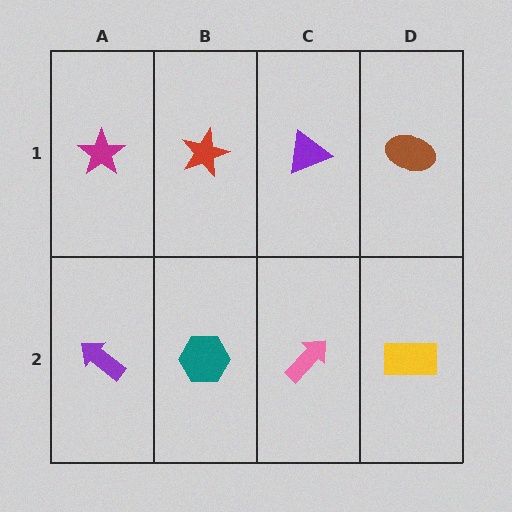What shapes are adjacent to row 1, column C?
A pink arrow (row 2, column C), a red star (row 1, column B), a brown ellipse (row 1, column D).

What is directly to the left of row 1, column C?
A red star.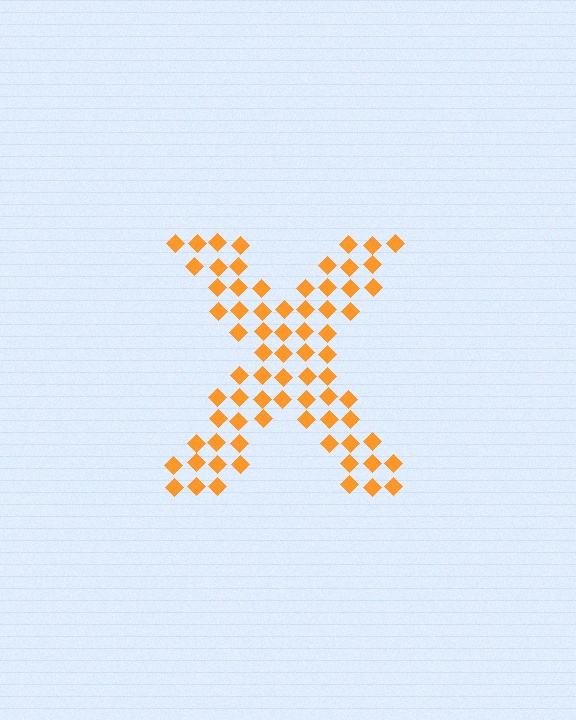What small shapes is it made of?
It is made of small diamonds.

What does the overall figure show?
The overall figure shows the letter X.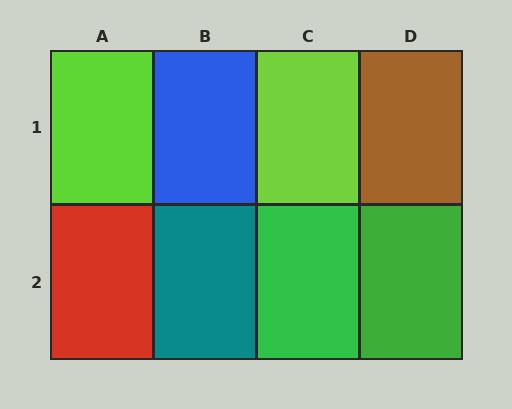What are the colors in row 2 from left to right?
Red, teal, green, green.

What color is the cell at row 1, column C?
Lime.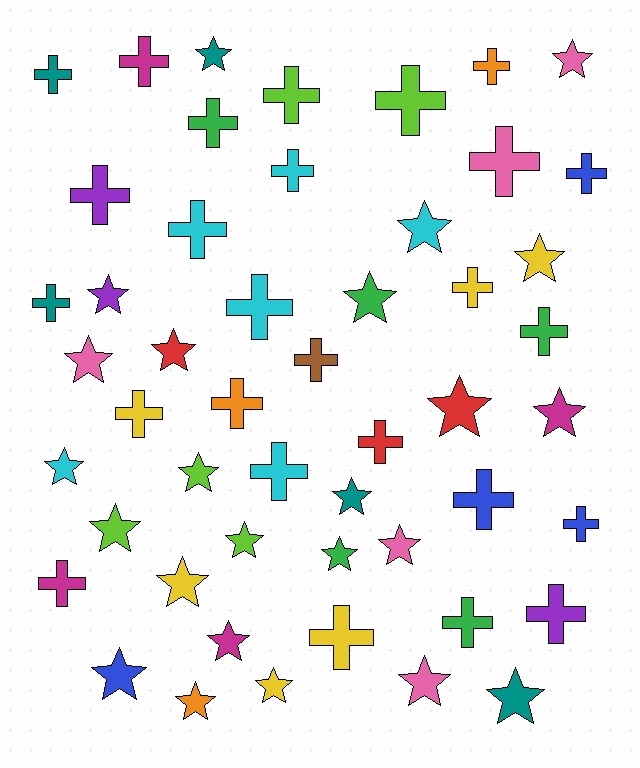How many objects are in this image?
There are 50 objects.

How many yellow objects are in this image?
There are 6 yellow objects.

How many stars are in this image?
There are 24 stars.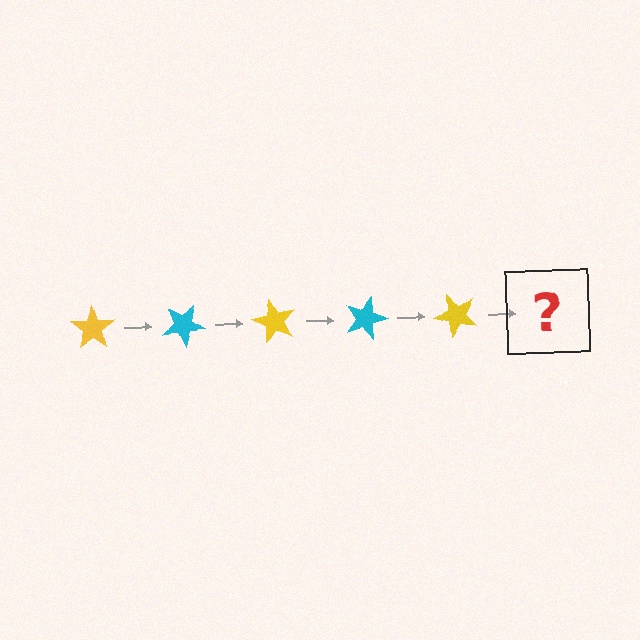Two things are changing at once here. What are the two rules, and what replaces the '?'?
The two rules are that it rotates 30 degrees each step and the color cycles through yellow and cyan. The '?' should be a cyan star, rotated 150 degrees from the start.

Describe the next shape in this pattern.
It should be a cyan star, rotated 150 degrees from the start.